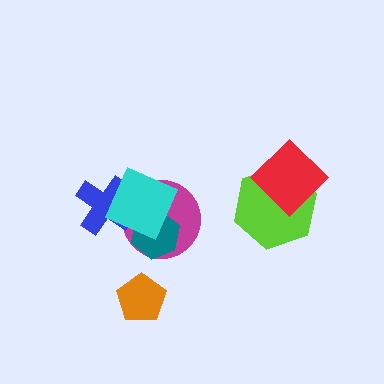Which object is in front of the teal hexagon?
The cyan diamond is in front of the teal hexagon.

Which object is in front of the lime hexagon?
The red diamond is in front of the lime hexagon.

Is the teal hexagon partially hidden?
Yes, it is partially covered by another shape.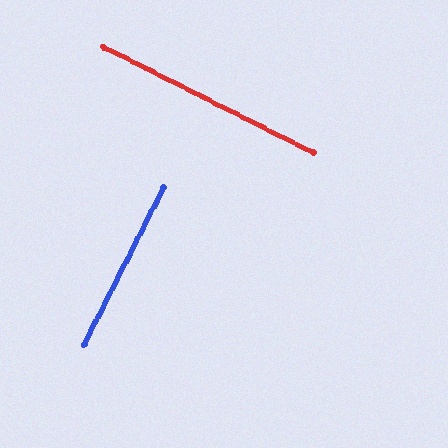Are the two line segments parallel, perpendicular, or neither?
Perpendicular — they meet at approximately 90°.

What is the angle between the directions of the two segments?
Approximately 90 degrees.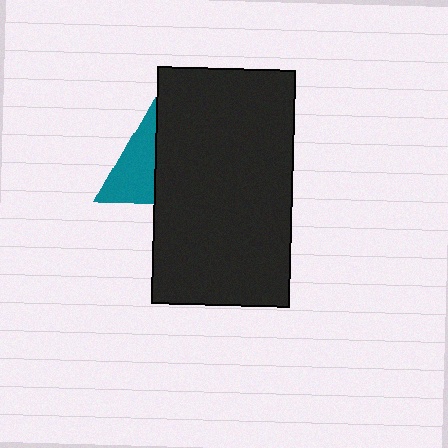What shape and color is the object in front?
The object in front is a black rectangle.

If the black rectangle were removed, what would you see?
You would see the complete teal triangle.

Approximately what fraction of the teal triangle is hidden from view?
Roughly 53% of the teal triangle is hidden behind the black rectangle.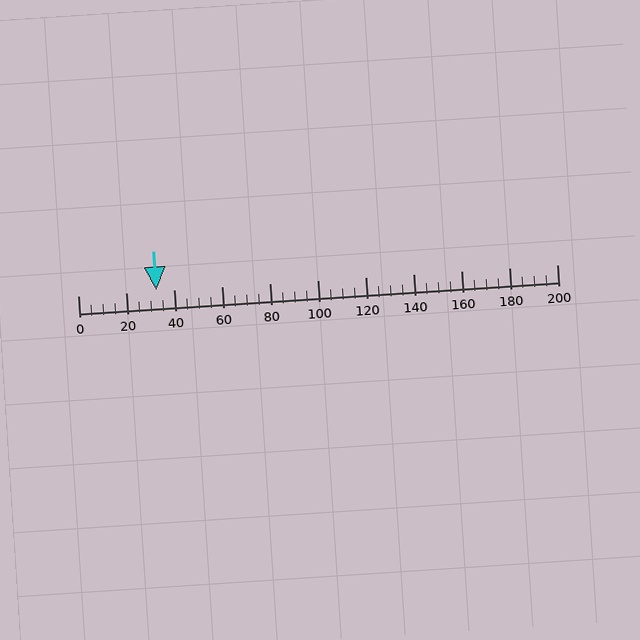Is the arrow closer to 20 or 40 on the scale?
The arrow is closer to 40.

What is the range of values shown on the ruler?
The ruler shows values from 0 to 200.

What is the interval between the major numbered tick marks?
The major tick marks are spaced 20 units apart.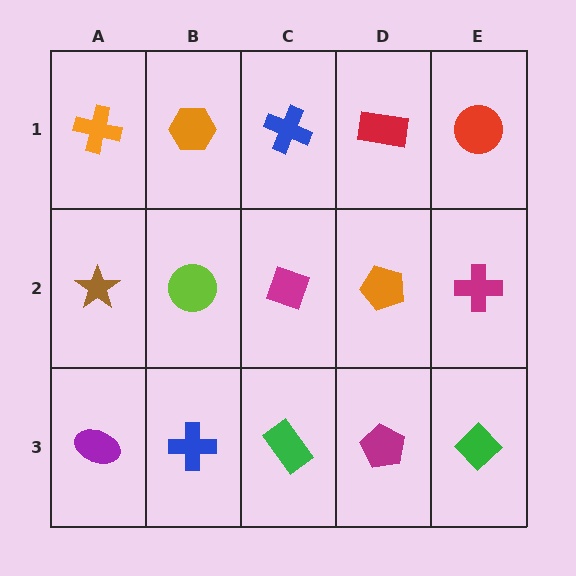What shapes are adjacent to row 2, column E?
A red circle (row 1, column E), a green diamond (row 3, column E), an orange pentagon (row 2, column D).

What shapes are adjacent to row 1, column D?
An orange pentagon (row 2, column D), a blue cross (row 1, column C), a red circle (row 1, column E).